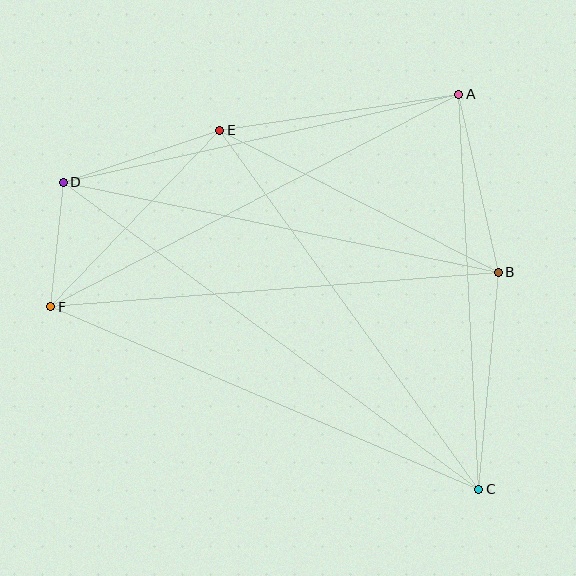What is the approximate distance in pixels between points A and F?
The distance between A and F is approximately 460 pixels.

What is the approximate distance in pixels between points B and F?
The distance between B and F is approximately 449 pixels.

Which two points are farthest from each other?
Points C and D are farthest from each other.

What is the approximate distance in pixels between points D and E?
The distance between D and E is approximately 165 pixels.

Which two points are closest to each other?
Points D and F are closest to each other.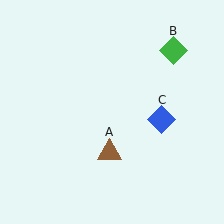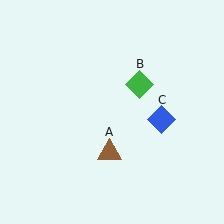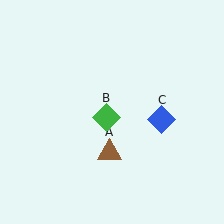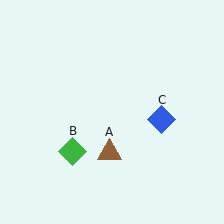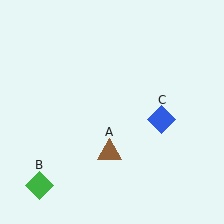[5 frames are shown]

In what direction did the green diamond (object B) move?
The green diamond (object B) moved down and to the left.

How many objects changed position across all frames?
1 object changed position: green diamond (object B).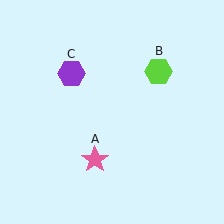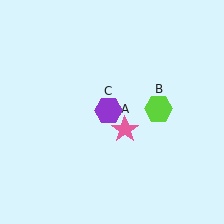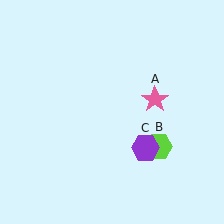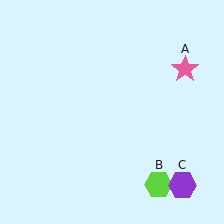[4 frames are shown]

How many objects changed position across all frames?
3 objects changed position: pink star (object A), lime hexagon (object B), purple hexagon (object C).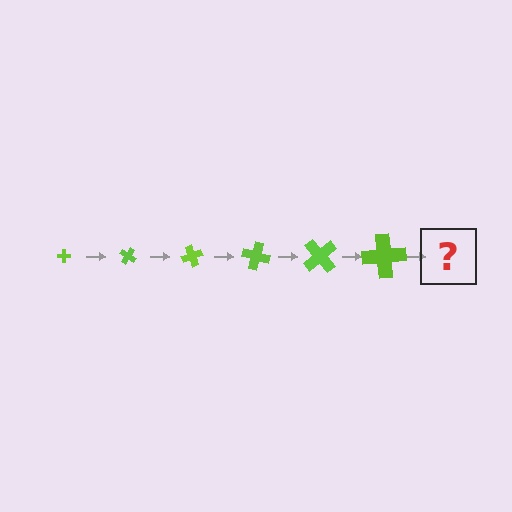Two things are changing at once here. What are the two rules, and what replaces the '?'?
The two rules are that the cross grows larger each step and it rotates 35 degrees each step. The '?' should be a cross, larger than the previous one and rotated 210 degrees from the start.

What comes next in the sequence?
The next element should be a cross, larger than the previous one and rotated 210 degrees from the start.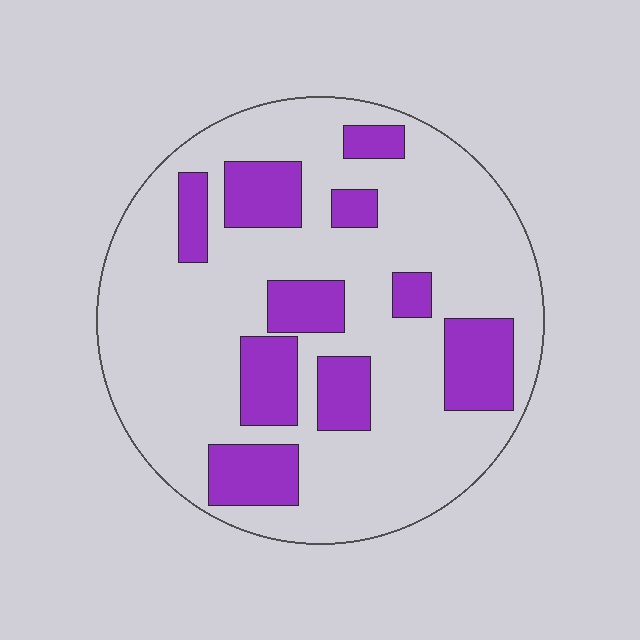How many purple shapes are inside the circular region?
10.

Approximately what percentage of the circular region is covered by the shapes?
Approximately 25%.